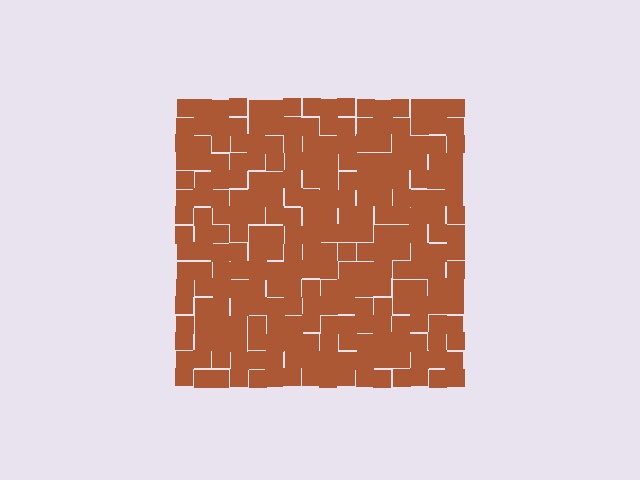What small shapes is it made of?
It is made of small squares.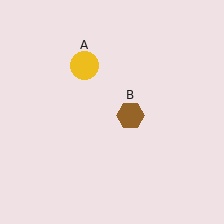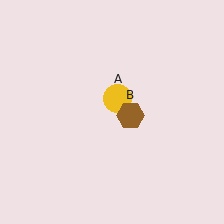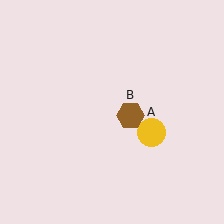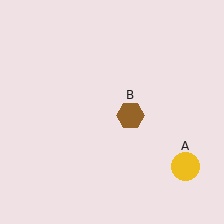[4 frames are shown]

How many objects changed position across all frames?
1 object changed position: yellow circle (object A).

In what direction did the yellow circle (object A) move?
The yellow circle (object A) moved down and to the right.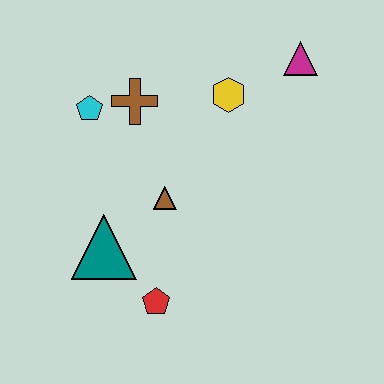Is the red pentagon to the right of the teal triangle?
Yes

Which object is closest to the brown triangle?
The teal triangle is closest to the brown triangle.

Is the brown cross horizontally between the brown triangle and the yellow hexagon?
No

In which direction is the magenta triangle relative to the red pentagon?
The magenta triangle is above the red pentagon.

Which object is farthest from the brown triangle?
The magenta triangle is farthest from the brown triangle.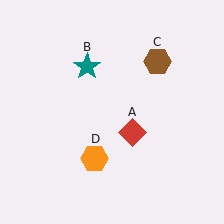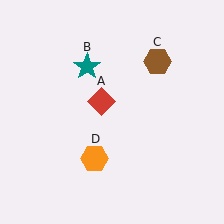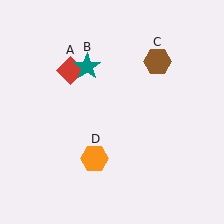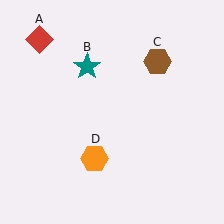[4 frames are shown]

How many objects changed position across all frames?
1 object changed position: red diamond (object A).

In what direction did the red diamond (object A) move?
The red diamond (object A) moved up and to the left.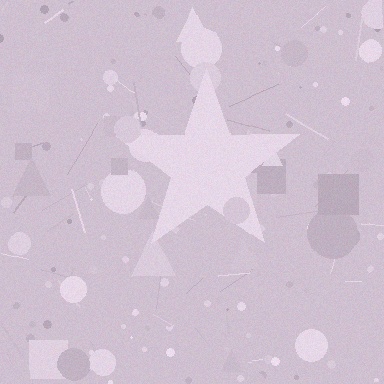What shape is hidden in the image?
A star is hidden in the image.